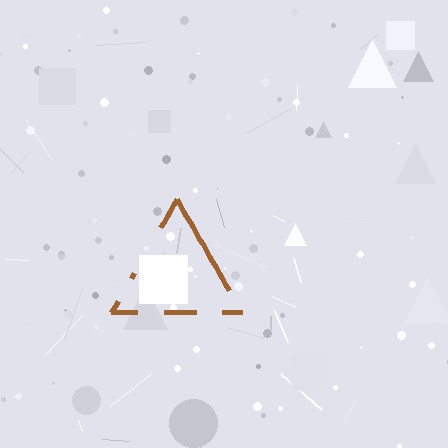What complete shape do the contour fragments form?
The contour fragments form a triangle.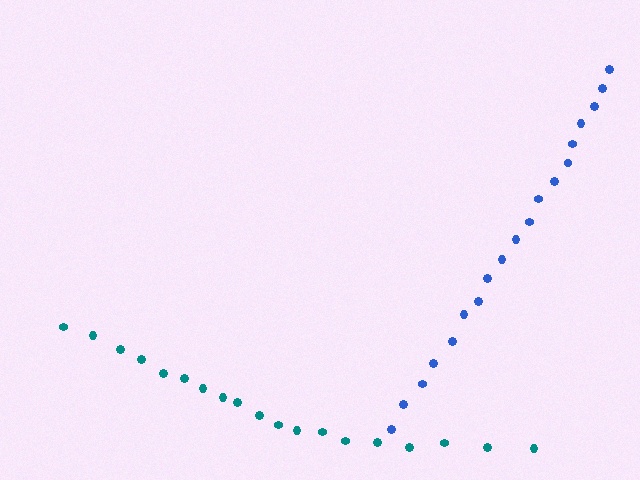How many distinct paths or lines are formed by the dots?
There are 2 distinct paths.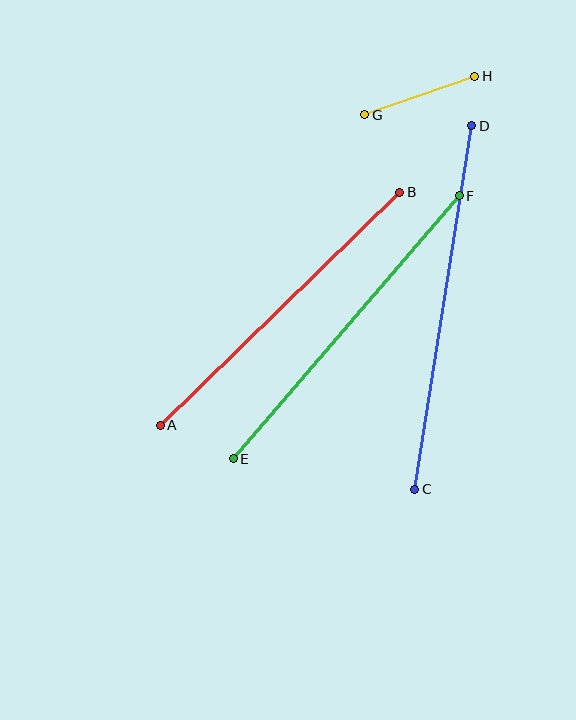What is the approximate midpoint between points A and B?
The midpoint is at approximately (280, 309) pixels.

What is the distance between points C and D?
The distance is approximately 368 pixels.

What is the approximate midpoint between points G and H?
The midpoint is at approximately (420, 96) pixels.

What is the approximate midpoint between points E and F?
The midpoint is at approximately (346, 327) pixels.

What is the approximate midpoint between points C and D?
The midpoint is at approximately (443, 308) pixels.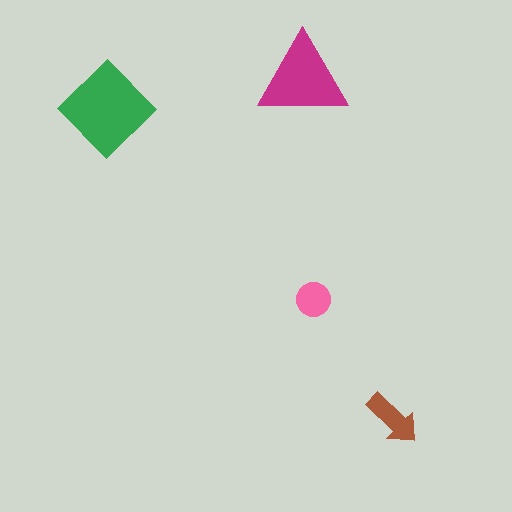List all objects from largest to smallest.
The green diamond, the magenta triangle, the brown arrow, the pink circle.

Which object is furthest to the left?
The green diamond is leftmost.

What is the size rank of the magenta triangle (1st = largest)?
2nd.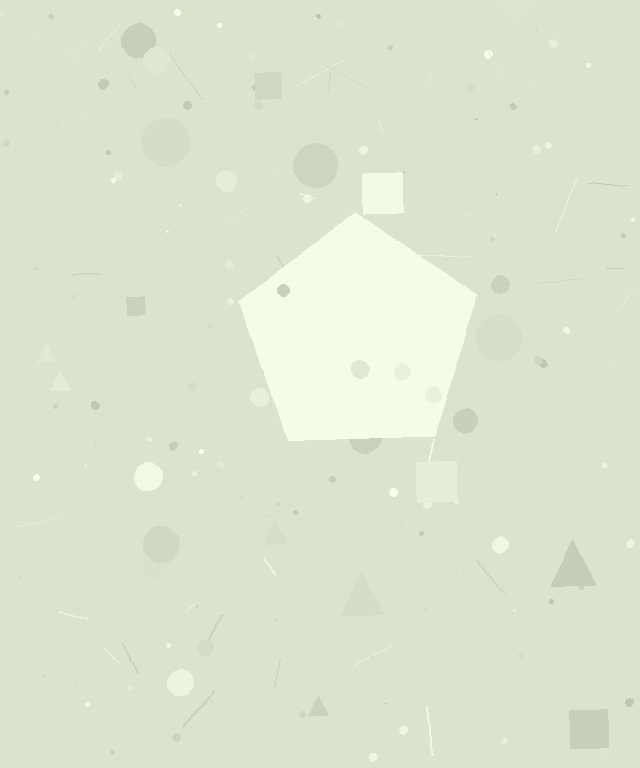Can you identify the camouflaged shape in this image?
The camouflaged shape is a pentagon.